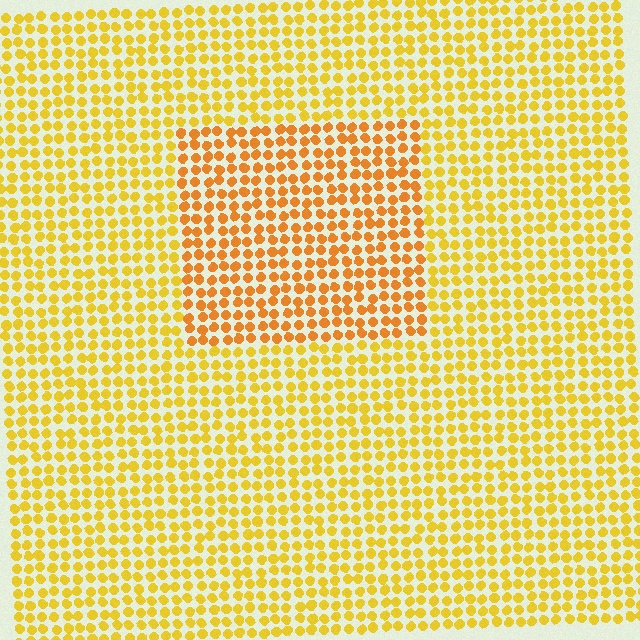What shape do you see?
I see a rectangle.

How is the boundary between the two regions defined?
The boundary is defined purely by a slight shift in hue (about 22 degrees). Spacing, size, and orientation are identical on both sides.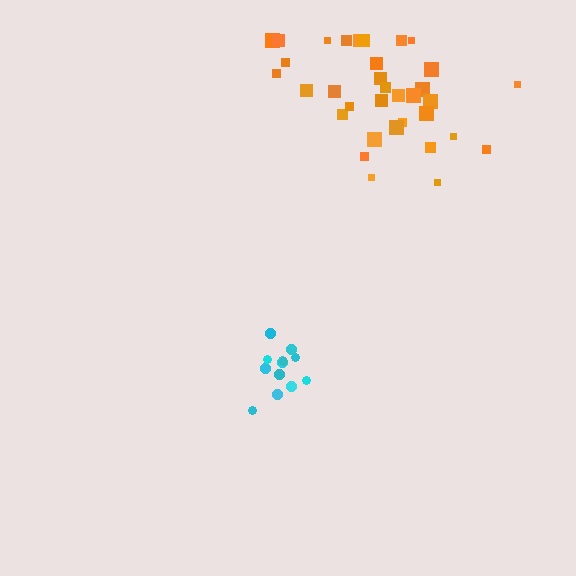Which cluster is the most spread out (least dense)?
Orange.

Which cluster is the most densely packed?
Cyan.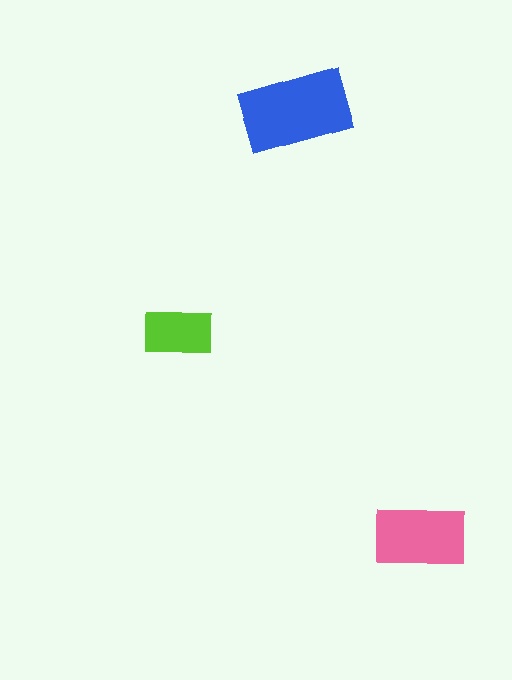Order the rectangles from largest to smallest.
the blue one, the pink one, the lime one.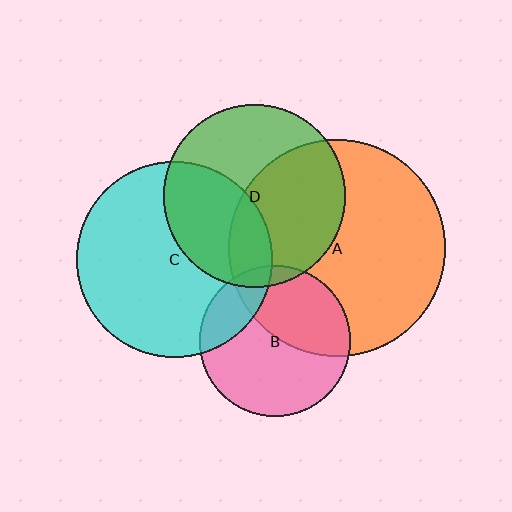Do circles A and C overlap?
Yes.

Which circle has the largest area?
Circle A (orange).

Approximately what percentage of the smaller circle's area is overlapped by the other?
Approximately 10%.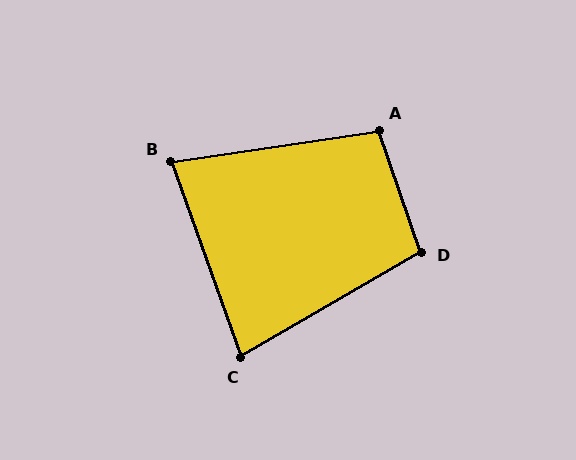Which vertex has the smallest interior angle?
B, at approximately 79 degrees.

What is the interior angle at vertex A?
Approximately 100 degrees (obtuse).